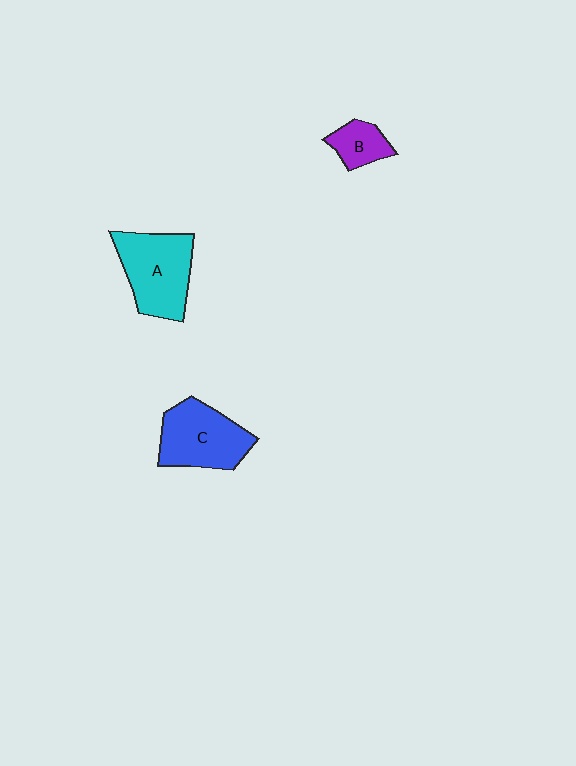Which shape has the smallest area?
Shape B (purple).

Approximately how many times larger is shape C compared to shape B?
Approximately 2.3 times.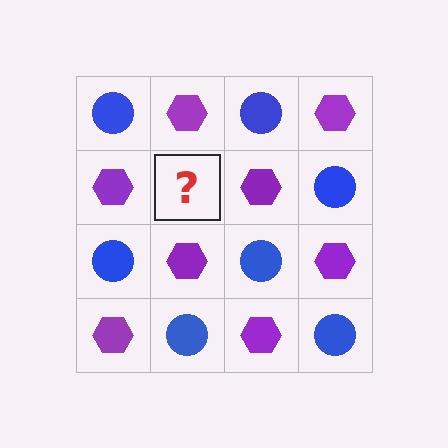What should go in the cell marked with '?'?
The missing cell should contain a blue circle.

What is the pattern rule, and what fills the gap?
The rule is that it alternates blue circle and purple hexagon in a checkerboard pattern. The gap should be filled with a blue circle.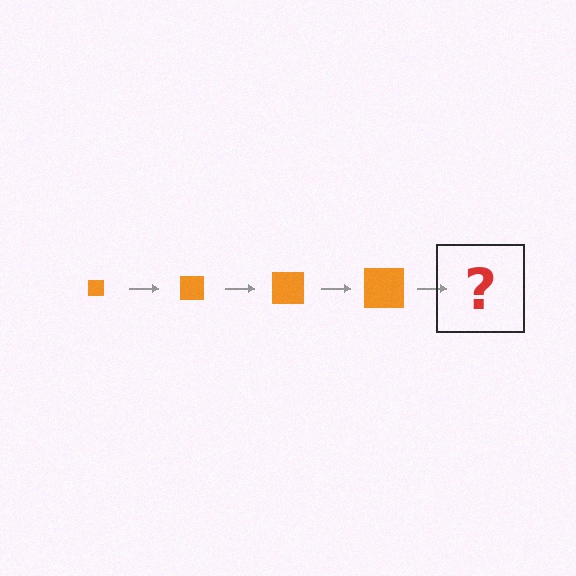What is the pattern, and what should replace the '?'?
The pattern is that the square gets progressively larger each step. The '?' should be an orange square, larger than the previous one.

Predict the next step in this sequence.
The next step is an orange square, larger than the previous one.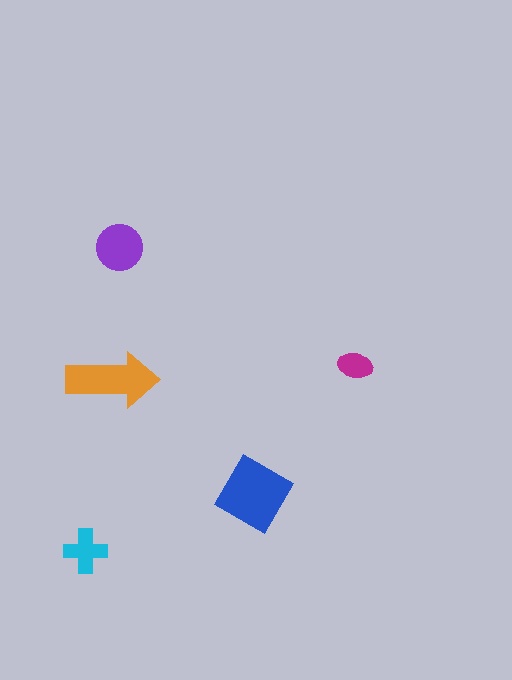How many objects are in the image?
There are 5 objects in the image.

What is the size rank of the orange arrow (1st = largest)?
2nd.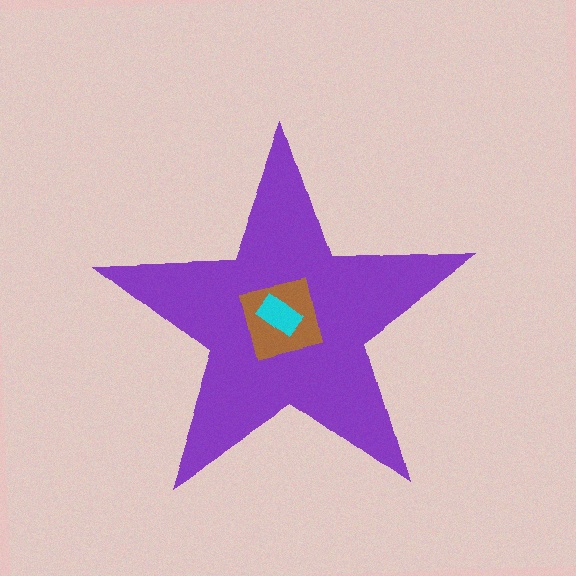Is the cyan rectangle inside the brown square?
Yes.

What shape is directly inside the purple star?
The brown square.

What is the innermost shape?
The cyan rectangle.